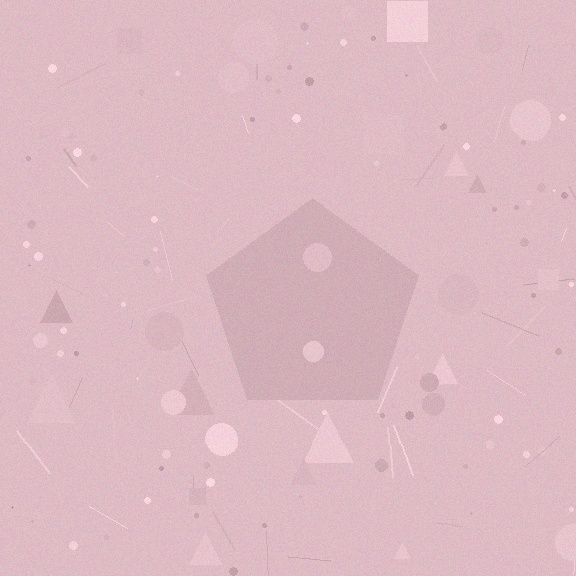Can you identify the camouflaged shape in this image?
The camouflaged shape is a pentagon.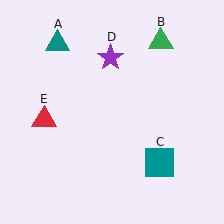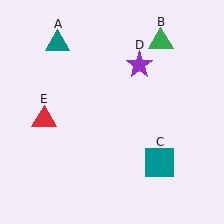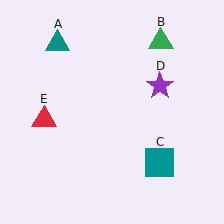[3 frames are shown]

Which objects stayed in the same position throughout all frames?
Teal triangle (object A) and green triangle (object B) and teal square (object C) and red triangle (object E) remained stationary.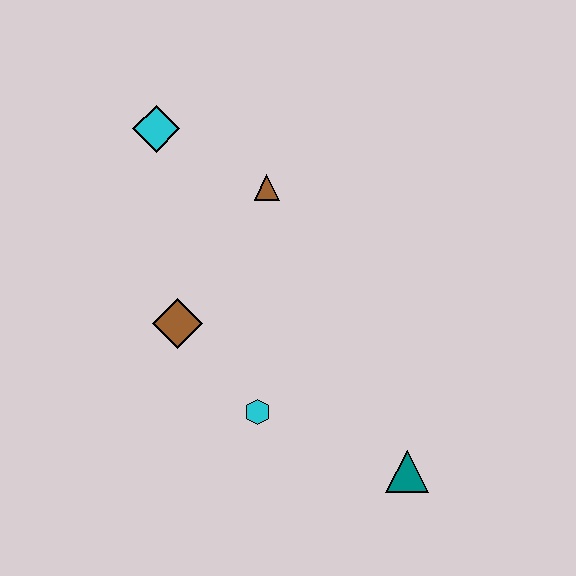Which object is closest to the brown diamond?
The cyan hexagon is closest to the brown diamond.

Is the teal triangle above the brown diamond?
No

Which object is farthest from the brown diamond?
The teal triangle is farthest from the brown diamond.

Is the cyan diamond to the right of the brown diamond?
No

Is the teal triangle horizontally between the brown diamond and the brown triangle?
No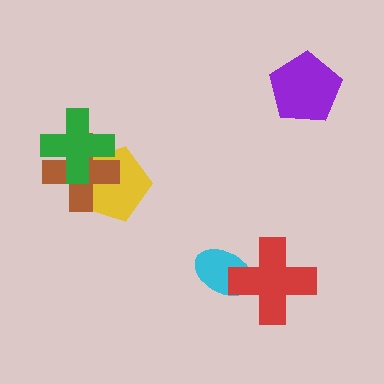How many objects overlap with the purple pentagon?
0 objects overlap with the purple pentagon.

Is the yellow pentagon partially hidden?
Yes, it is partially covered by another shape.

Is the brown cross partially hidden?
Yes, it is partially covered by another shape.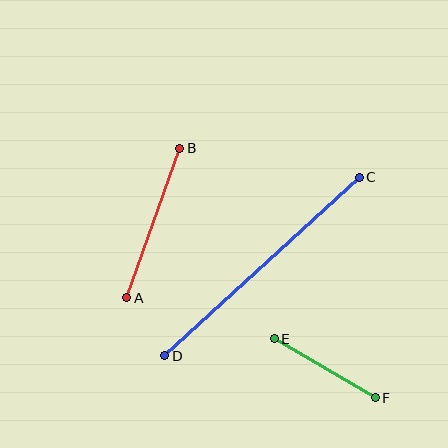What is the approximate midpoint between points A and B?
The midpoint is at approximately (153, 223) pixels.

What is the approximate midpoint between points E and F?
The midpoint is at approximately (325, 368) pixels.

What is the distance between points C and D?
The distance is approximately 264 pixels.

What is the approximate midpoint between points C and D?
The midpoint is at approximately (262, 267) pixels.